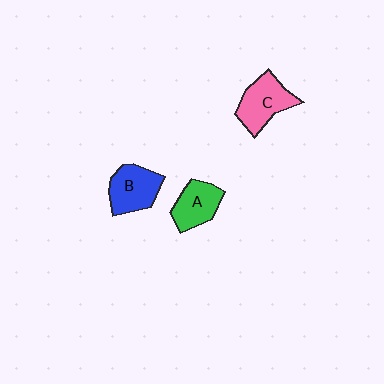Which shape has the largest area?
Shape C (pink).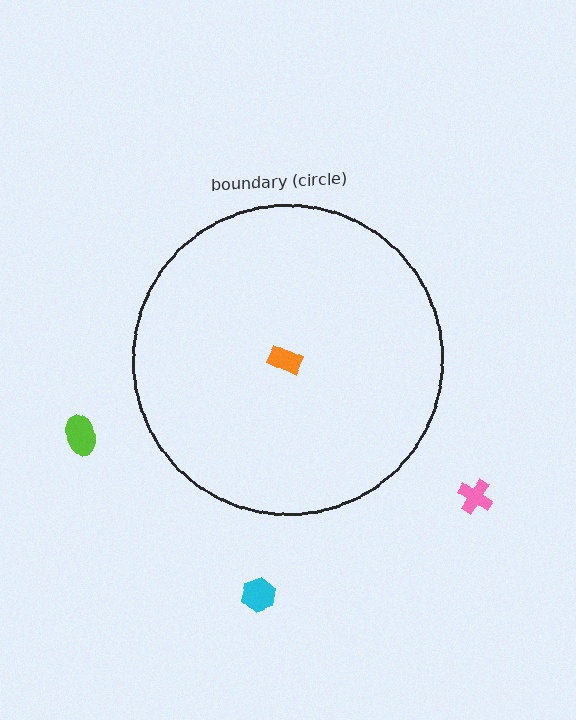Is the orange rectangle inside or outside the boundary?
Inside.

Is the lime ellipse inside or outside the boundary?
Outside.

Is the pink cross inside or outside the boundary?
Outside.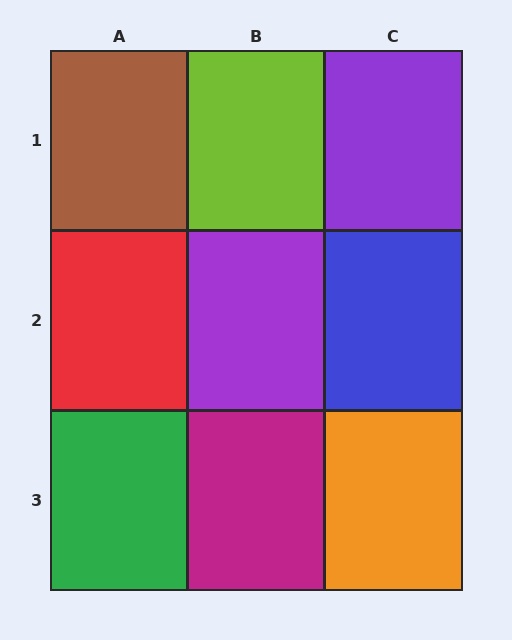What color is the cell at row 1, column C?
Purple.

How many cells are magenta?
1 cell is magenta.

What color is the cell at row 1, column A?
Brown.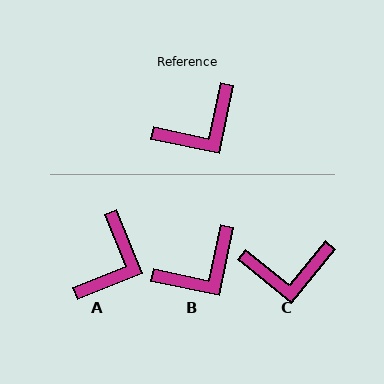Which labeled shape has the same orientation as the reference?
B.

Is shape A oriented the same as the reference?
No, it is off by about 34 degrees.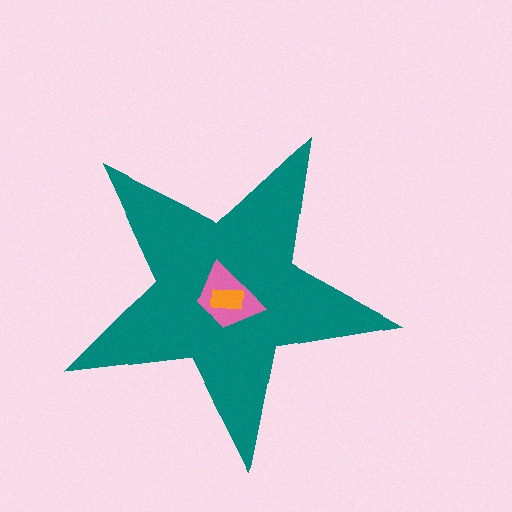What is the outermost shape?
The teal star.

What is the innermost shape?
The orange rectangle.